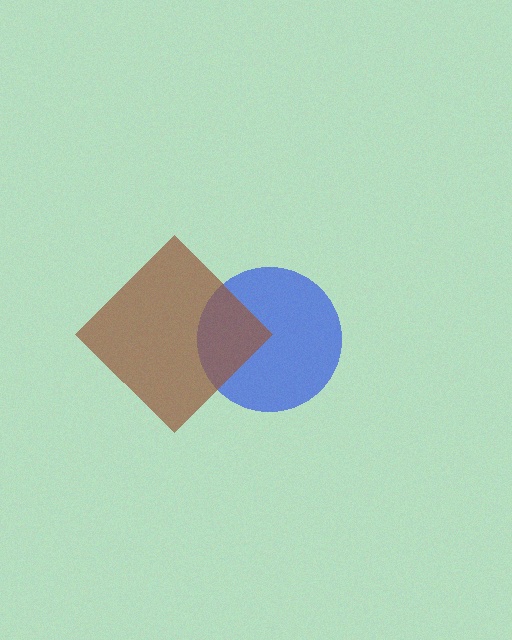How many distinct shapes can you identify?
There are 2 distinct shapes: a blue circle, a brown diamond.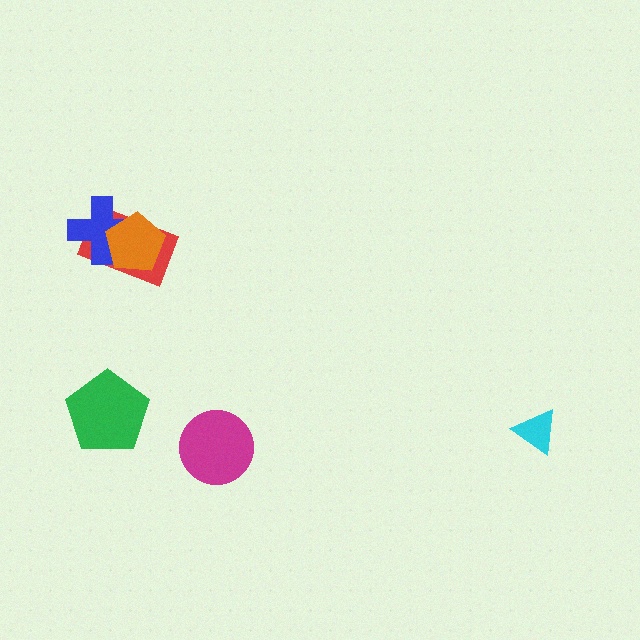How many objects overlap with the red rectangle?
2 objects overlap with the red rectangle.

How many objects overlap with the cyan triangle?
0 objects overlap with the cyan triangle.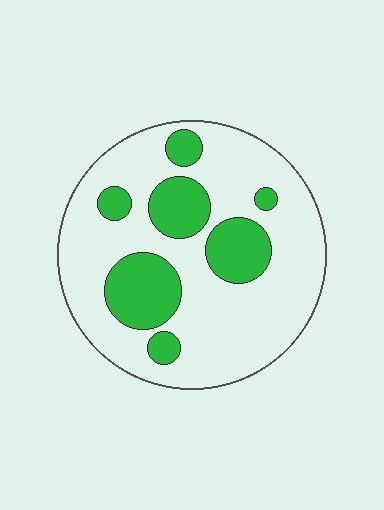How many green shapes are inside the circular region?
7.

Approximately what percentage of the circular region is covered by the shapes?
Approximately 25%.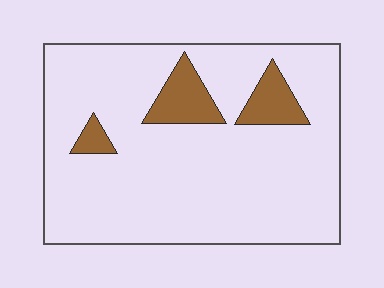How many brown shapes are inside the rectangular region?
3.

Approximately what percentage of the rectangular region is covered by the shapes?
Approximately 10%.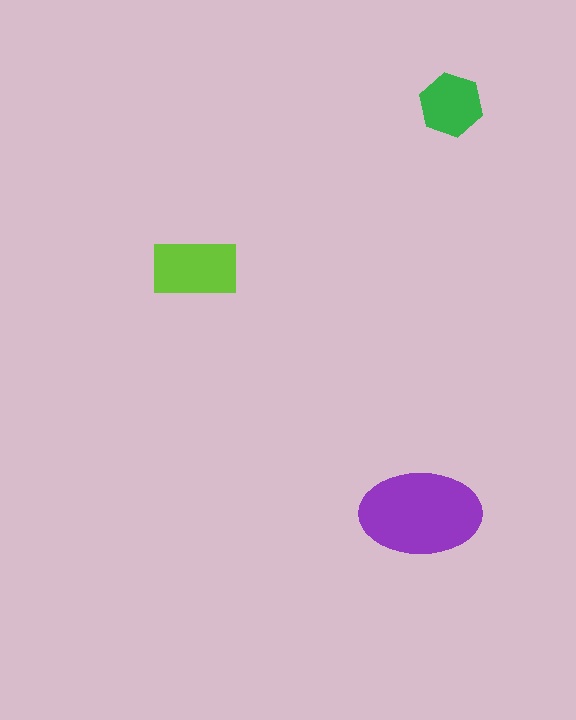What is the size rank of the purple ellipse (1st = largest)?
1st.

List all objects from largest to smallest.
The purple ellipse, the lime rectangle, the green hexagon.